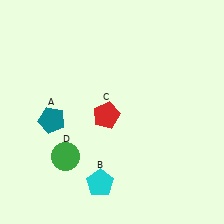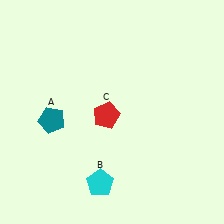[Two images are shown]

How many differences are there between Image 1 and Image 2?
There is 1 difference between the two images.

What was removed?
The green circle (D) was removed in Image 2.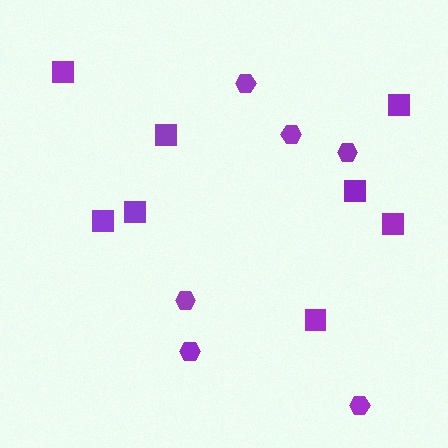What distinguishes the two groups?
There are 2 groups: one group of hexagons (6) and one group of squares (8).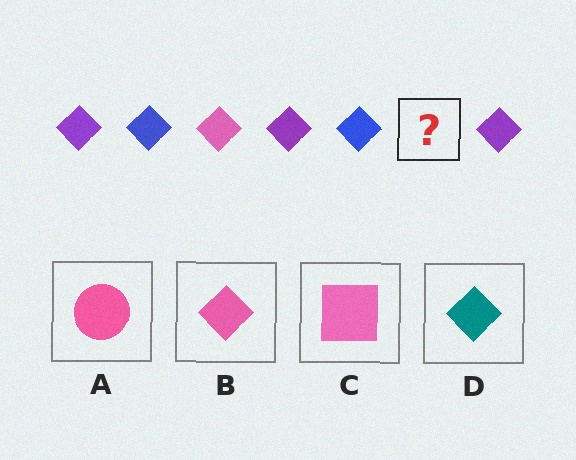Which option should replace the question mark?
Option B.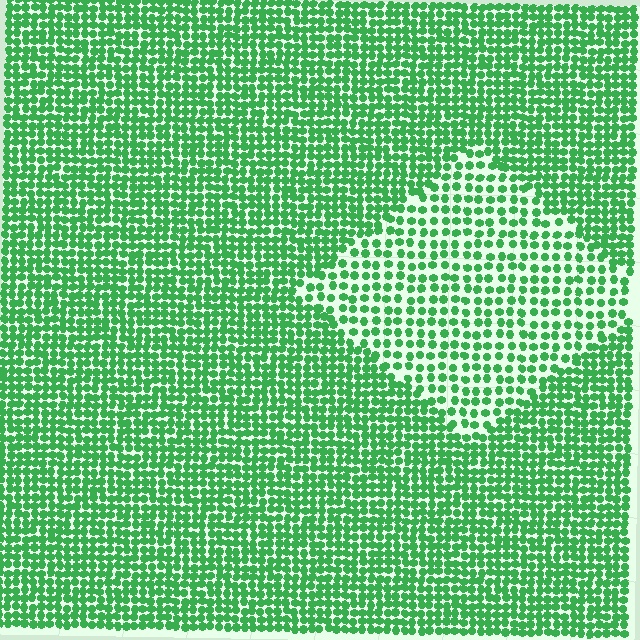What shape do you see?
I see a diamond.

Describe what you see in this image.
The image contains small green elements arranged at two different densities. A diamond-shaped region is visible where the elements are less densely packed than the surrounding area.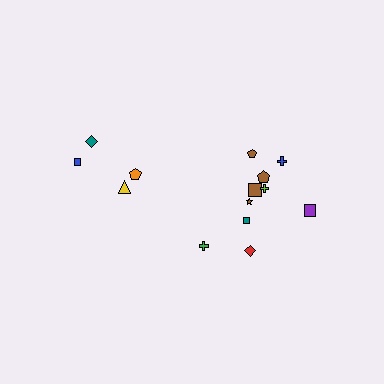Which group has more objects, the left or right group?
The right group.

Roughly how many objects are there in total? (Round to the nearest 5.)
Roughly 15 objects in total.